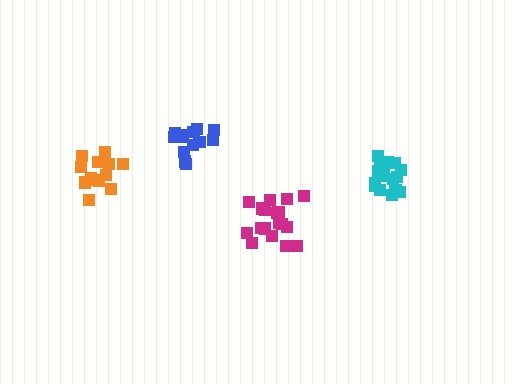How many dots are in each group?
Group 1: 18 dots, Group 2: 13 dots, Group 3: 16 dots, Group 4: 16 dots (63 total).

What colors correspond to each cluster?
The clusters are colored: magenta, orange, blue, cyan.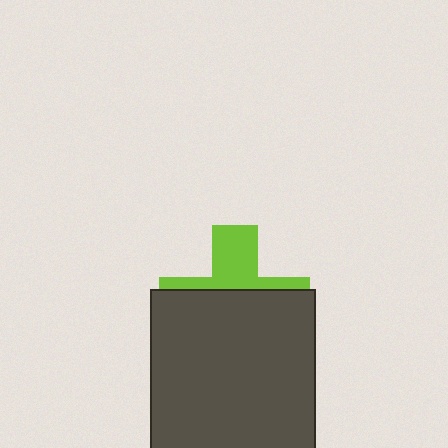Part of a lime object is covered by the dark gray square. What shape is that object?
It is a cross.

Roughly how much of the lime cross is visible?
A small part of it is visible (roughly 36%).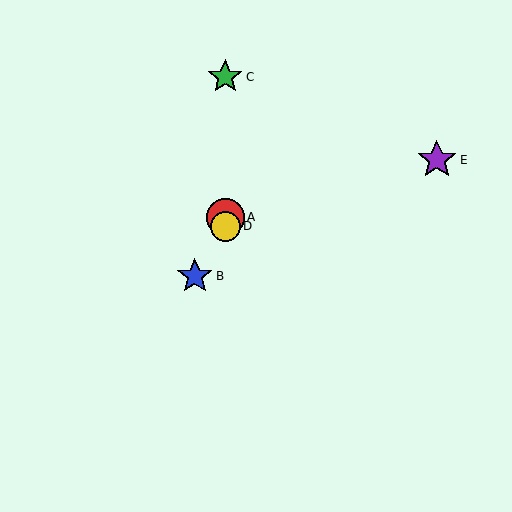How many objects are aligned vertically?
3 objects (A, C, D) are aligned vertically.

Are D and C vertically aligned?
Yes, both are at x≈225.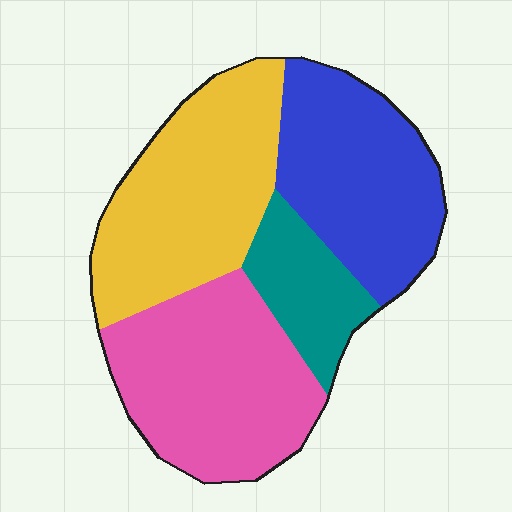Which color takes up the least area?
Teal, at roughly 10%.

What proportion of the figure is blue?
Blue covers roughly 25% of the figure.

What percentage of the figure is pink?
Pink takes up about one third (1/3) of the figure.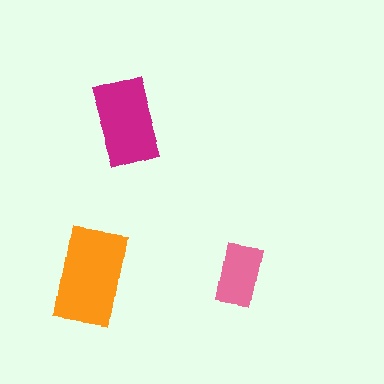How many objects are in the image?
There are 3 objects in the image.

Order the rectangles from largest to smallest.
the orange one, the magenta one, the pink one.